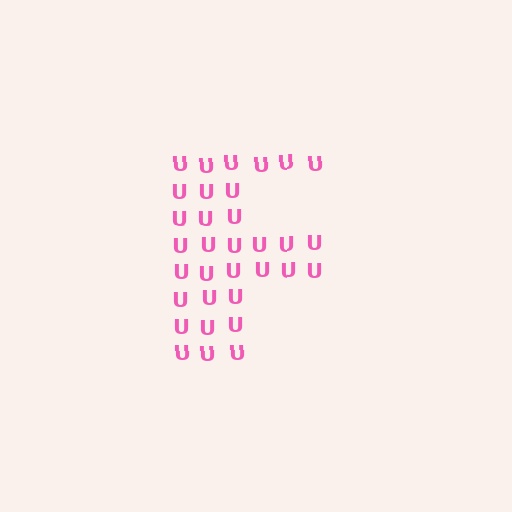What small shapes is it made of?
It is made of small letter U's.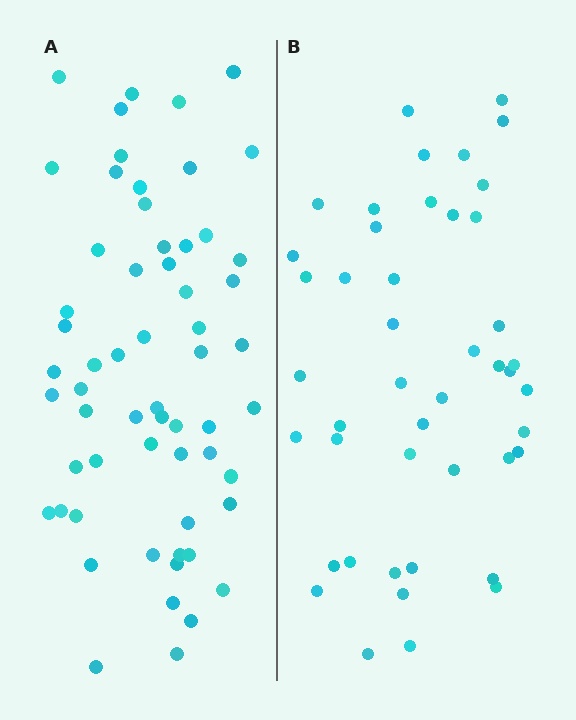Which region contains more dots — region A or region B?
Region A (the left region) has more dots.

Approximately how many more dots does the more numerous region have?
Region A has approximately 15 more dots than region B.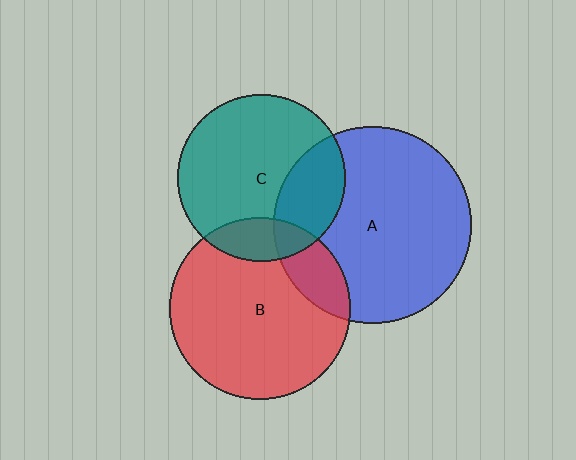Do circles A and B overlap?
Yes.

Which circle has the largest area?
Circle A (blue).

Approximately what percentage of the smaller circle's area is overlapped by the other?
Approximately 15%.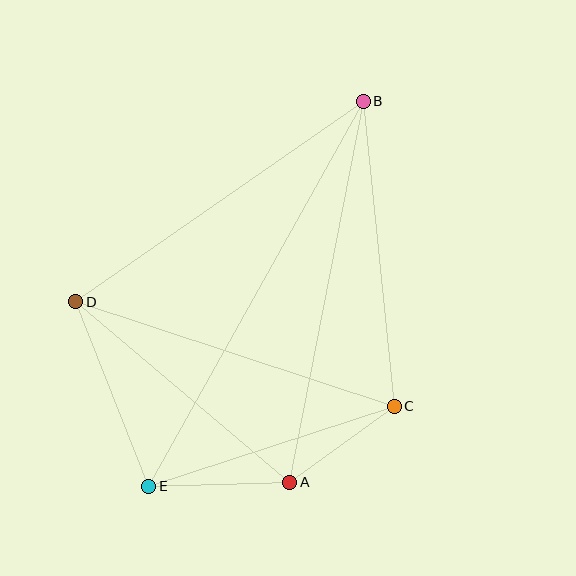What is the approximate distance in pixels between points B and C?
The distance between B and C is approximately 307 pixels.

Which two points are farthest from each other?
Points B and E are farthest from each other.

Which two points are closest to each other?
Points A and C are closest to each other.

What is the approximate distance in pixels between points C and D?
The distance between C and D is approximately 335 pixels.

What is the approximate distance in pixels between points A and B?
The distance between A and B is approximately 388 pixels.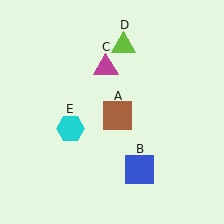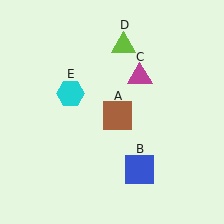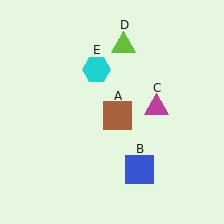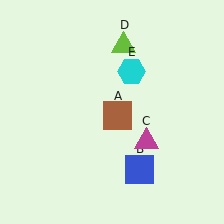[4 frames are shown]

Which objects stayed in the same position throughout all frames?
Brown square (object A) and blue square (object B) and lime triangle (object D) remained stationary.